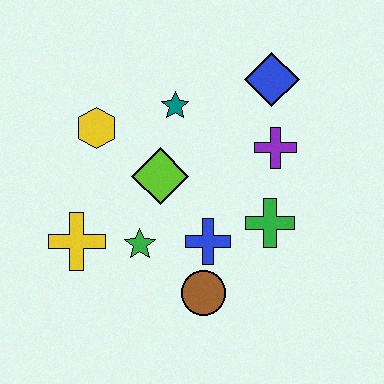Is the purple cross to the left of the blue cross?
No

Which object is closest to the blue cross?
The brown circle is closest to the blue cross.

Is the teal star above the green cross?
Yes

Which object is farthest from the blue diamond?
The yellow cross is farthest from the blue diamond.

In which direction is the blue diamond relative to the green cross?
The blue diamond is above the green cross.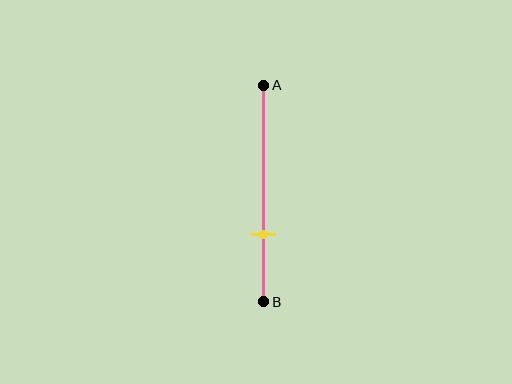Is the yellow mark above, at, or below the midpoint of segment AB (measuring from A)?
The yellow mark is below the midpoint of segment AB.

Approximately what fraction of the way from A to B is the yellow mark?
The yellow mark is approximately 70% of the way from A to B.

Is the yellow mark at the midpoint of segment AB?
No, the mark is at about 70% from A, not at the 50% midpoint.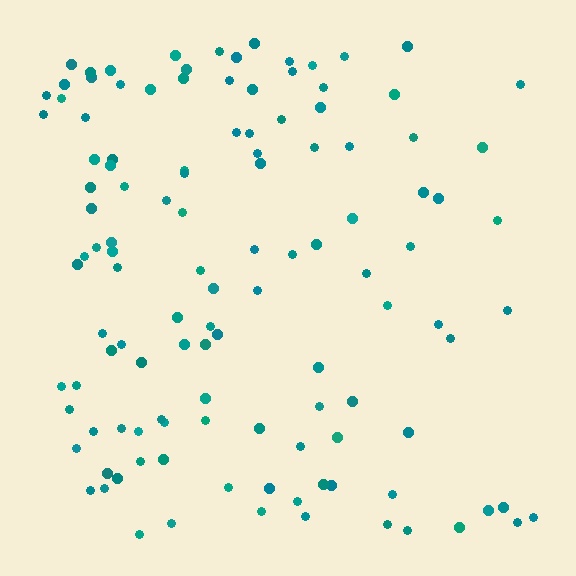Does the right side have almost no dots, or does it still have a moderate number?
Still a moderate number, just noticeably fewer than the left.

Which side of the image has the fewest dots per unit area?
The right.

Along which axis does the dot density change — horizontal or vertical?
Horizontal.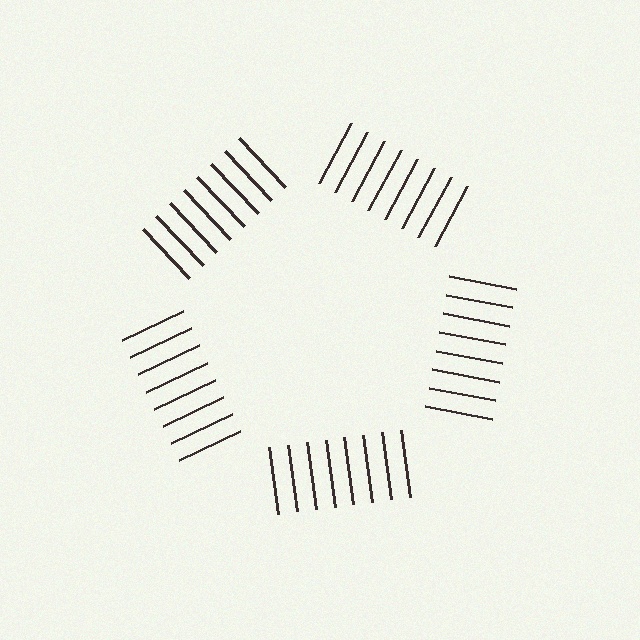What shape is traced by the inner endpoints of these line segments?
An illusory pentagon — the line segments terminate on its edges but no continuous stroke is drawn.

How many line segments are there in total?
40 — 8 along each of the 5 edges.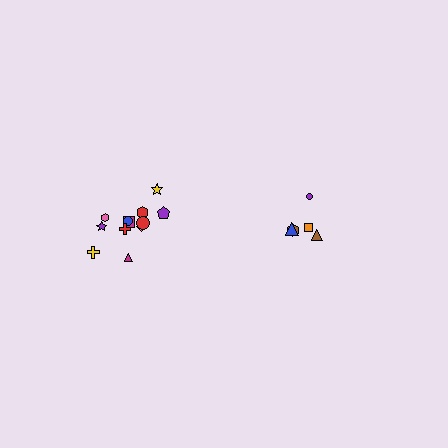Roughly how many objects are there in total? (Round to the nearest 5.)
Roughly 15 objects in total.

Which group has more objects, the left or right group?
The left group.